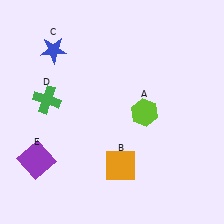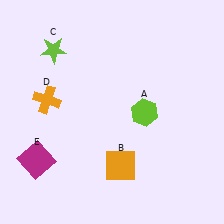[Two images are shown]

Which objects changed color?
C changed from blue to lime. D changed from green to orange. E changed from purple to magenta.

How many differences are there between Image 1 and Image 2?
There are 3 differences between the two images.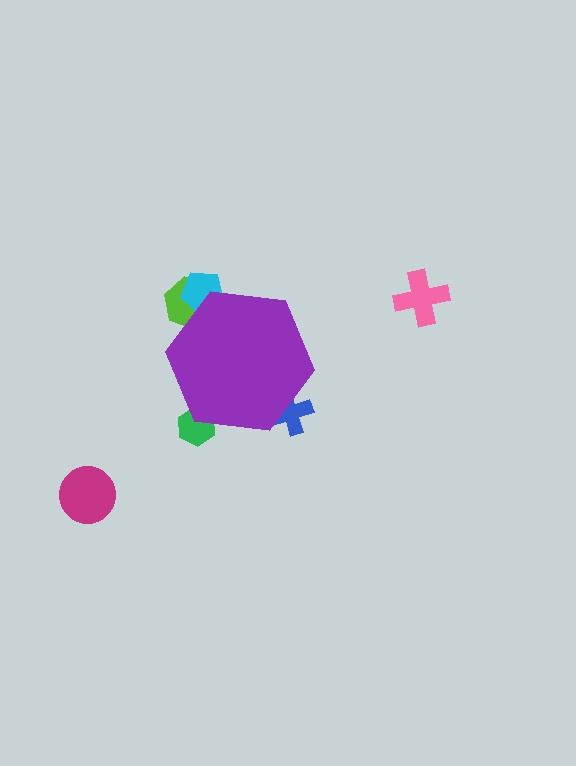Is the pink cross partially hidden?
No, the pink cross is fully visible.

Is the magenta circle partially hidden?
No, the magenta circle is fully visible.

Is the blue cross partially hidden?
Yes, the blue cross is partially hidden behind the purple hexagon.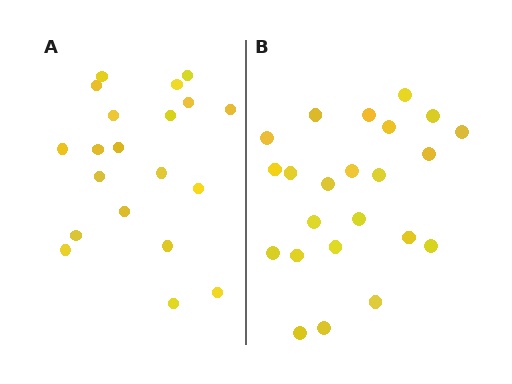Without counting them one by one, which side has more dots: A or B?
Region B (the right region) has more dots.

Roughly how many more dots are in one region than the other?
Region B has just a few more — roughly 2 or 3 more dots than region A.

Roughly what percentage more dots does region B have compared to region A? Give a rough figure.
About 15% more.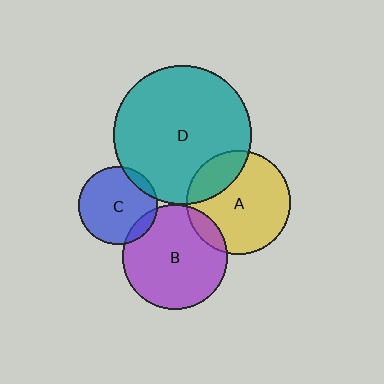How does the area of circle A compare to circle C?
Approximately 1.8 times.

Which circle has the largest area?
Circle D (teal).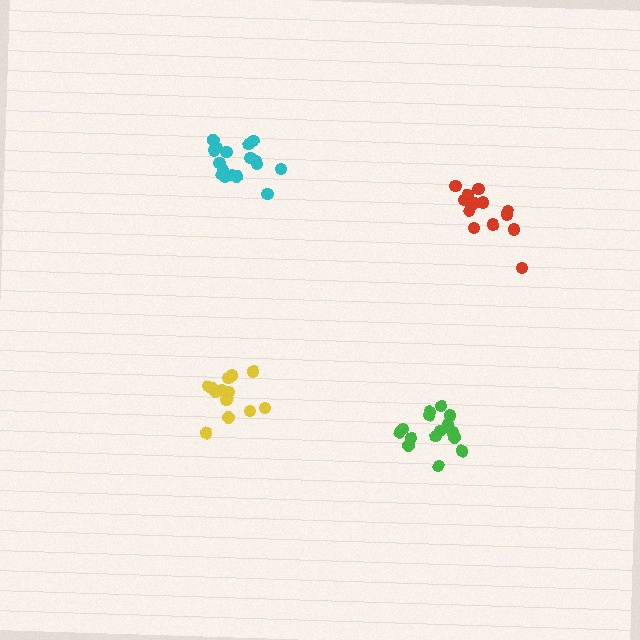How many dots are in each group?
Group 1: 17 dots, Group 2: 15 dots, Group 3: 14 dots, Group 4: 13 dots (59 total).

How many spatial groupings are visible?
There are 4 spatial groupings.